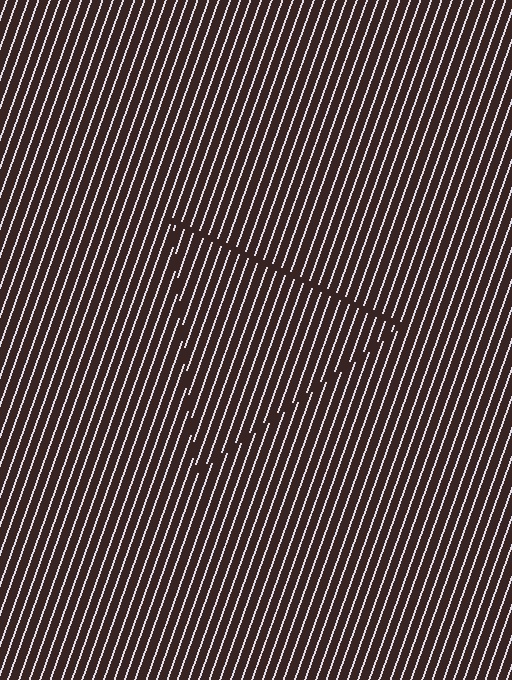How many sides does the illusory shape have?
3 sides — the line-ends trace a triangle.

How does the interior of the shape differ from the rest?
The interior of the shape contains the same grating, shifted by half a period — the contour is defined by the phase discontinuity where line-ends from the inner and outer gratings abut.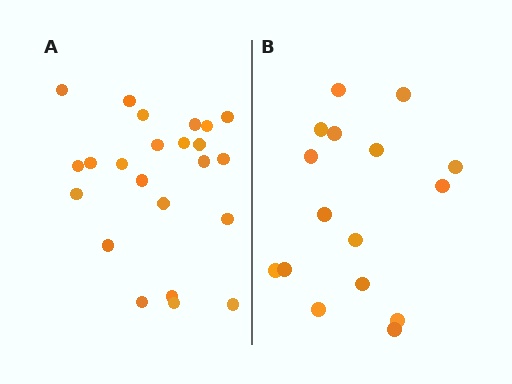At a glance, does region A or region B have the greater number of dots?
Region A (the left region) has more dots.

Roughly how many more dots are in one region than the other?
Region A has roughly 8 or so more dots than region B.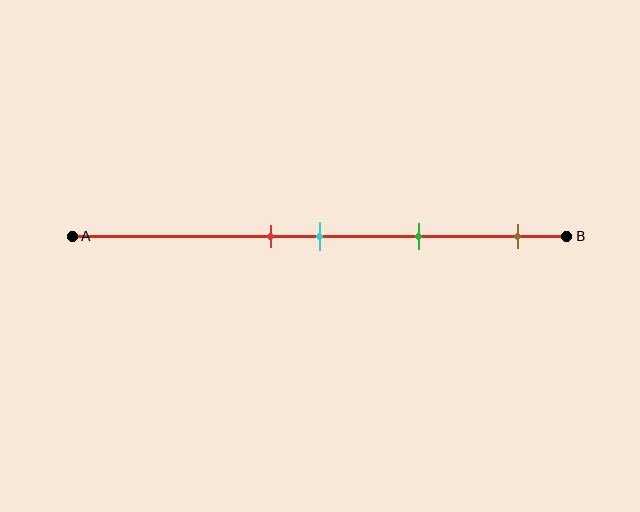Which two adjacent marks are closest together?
The red and cyan marks are the closest adjacent pair.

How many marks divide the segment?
There are 4 marks dividing the segment.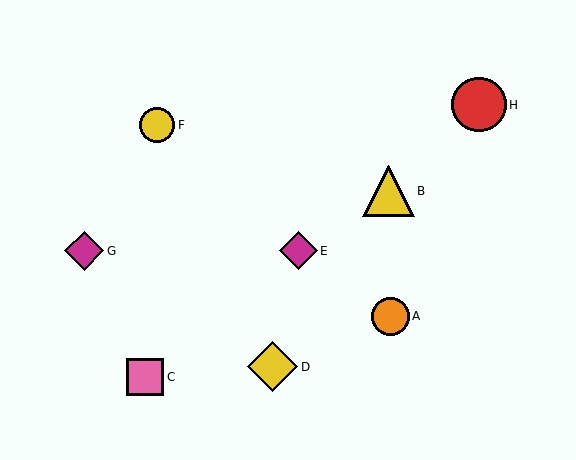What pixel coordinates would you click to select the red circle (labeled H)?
Click at (479, 105) to select the red circle H.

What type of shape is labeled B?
Shape B is a yellow triangle.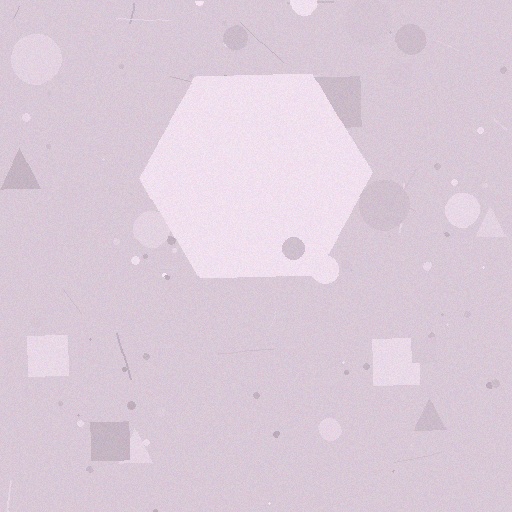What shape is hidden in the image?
A hexagon is hidden in the image.